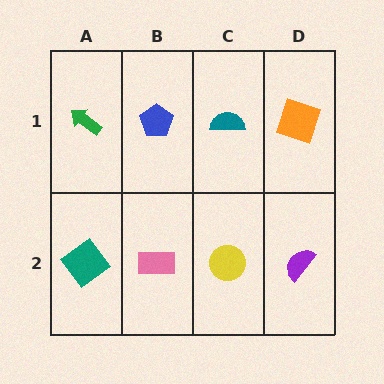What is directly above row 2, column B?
A blue pentagon.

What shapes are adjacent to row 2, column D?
An orange square (row 1, column D), a yellow circle (row 2, column C).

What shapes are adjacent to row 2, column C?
A teal semicircle (row 1, column C), a pink rectangle (row 2, column B), a purple semicircle (row 2, column D).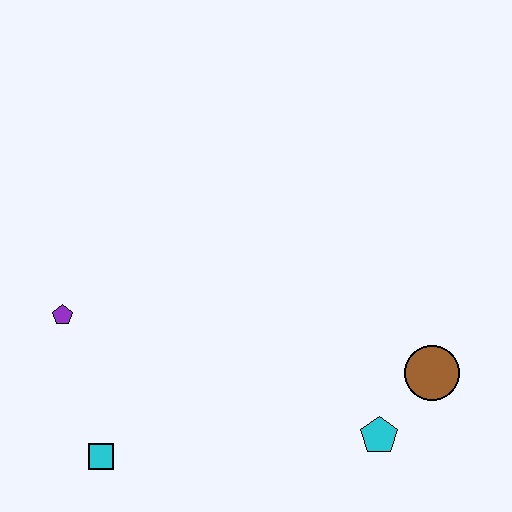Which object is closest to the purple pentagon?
The cyan square is closest to the purple pentagon.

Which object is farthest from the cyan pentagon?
The purple pentagon is farthest from the cyan pentagon.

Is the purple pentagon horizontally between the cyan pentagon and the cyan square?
No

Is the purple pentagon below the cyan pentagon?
No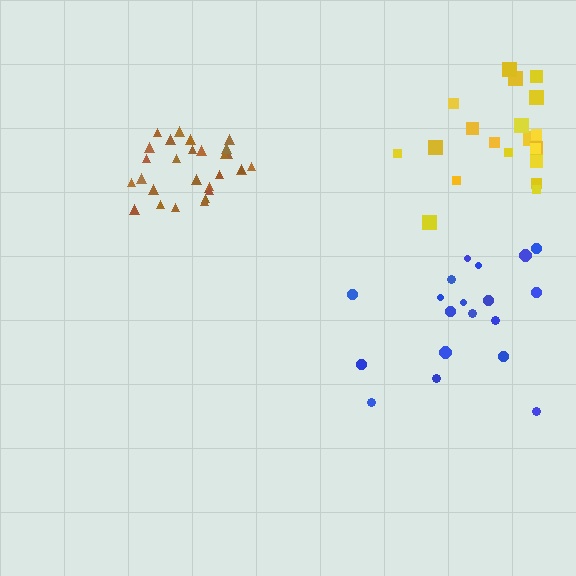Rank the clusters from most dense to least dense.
brown, blue, yellow.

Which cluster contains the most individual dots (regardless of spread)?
Brown (29).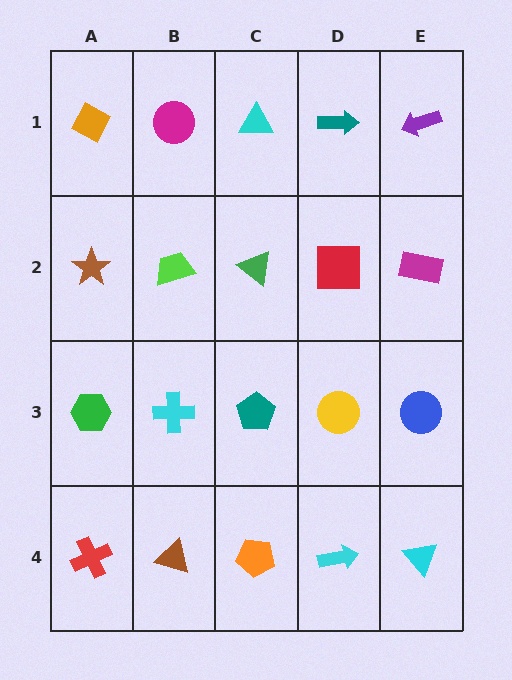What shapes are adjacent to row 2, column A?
An orange diamond (row 1, column A), a green hexagon (row 3, column A), a lime trapezoid (row 2, column B).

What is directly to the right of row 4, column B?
An orange pentagon.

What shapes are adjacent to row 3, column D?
A red square (row 2, column D), a cyan arrow (row 4, column D), a teal pentagon (row 3, column C), a blue circle (row 3, column E).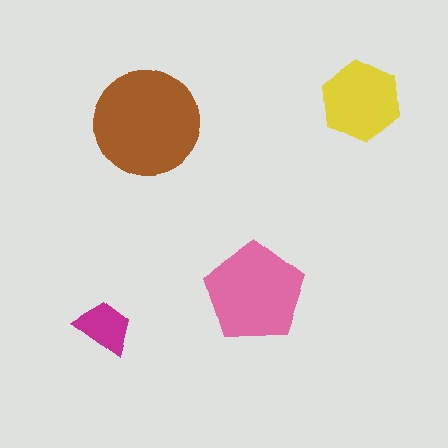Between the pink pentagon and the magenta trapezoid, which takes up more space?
The pink pentagon.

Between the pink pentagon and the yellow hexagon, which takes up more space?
The pink pentagon.